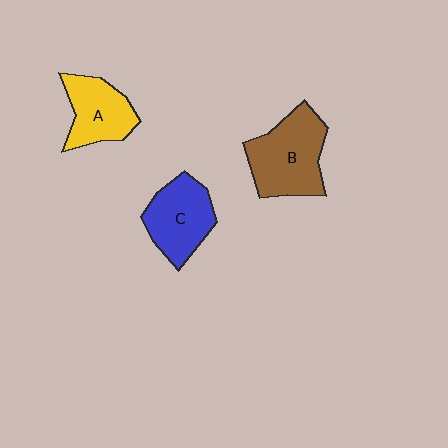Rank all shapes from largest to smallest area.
From largest to smallest: B (brown), C (blue), A (yellow).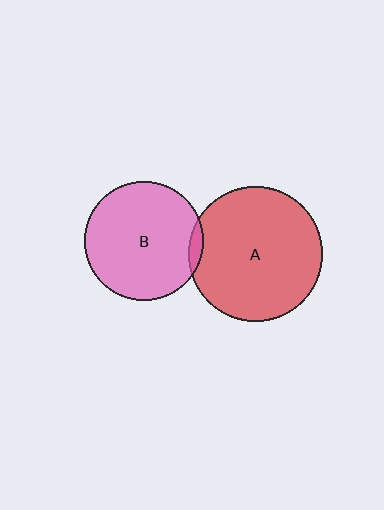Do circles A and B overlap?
Yes.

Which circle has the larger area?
Circle A (red).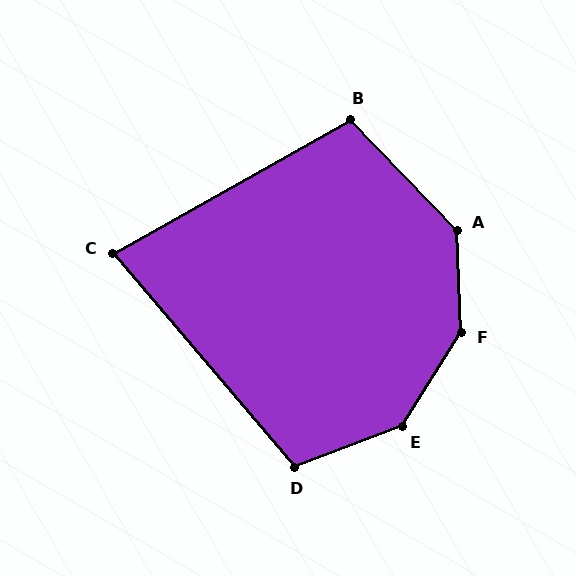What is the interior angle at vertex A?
Approximately 138 degrees (obtuse).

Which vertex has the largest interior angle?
F, at approximately 145 degrees.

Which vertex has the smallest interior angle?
C, at approximately 79 degrees.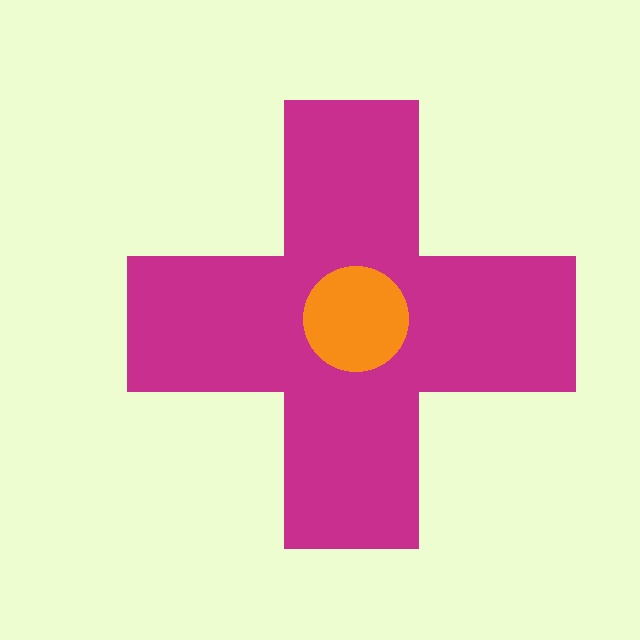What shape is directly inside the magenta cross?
The orange circle.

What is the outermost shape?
The magenta cross.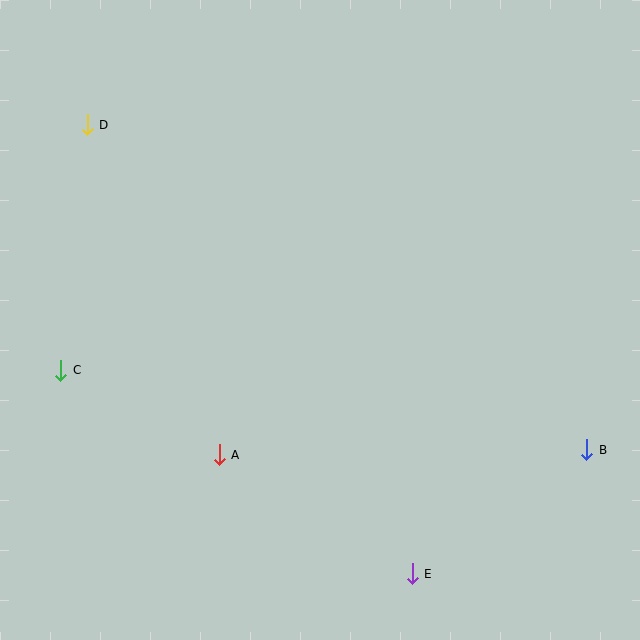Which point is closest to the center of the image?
Point A at (219, 455) is closest to the center.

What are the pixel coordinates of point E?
Point E is at (412, 574).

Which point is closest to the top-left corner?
Point D is closest to the top-left corner.